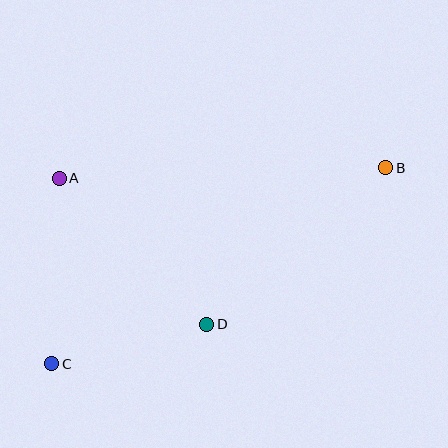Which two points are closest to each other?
Points C and D are closest to each other.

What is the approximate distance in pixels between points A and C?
The distance between A and C is approximately 186 pixels.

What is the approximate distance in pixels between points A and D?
The distance between A and D is approximately 208 pixels.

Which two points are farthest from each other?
Points B and C are farthest from each other.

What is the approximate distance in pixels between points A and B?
The distance between A and B is approximately 326 pixels.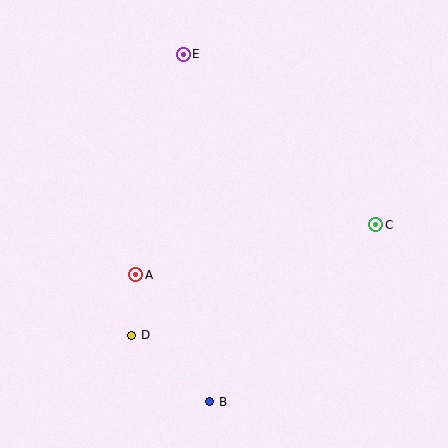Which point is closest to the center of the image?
Point A at (136, 275) is closest to the center.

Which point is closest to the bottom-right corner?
Point C is closest to the bottom-right corner.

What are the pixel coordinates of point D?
Point D is at (132, 335).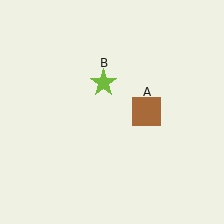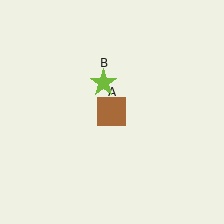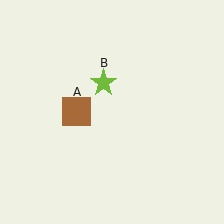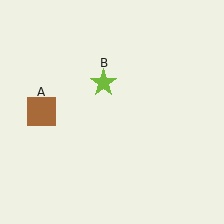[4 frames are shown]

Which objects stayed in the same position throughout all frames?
Lime star (object B) remained stationary.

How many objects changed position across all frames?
1 object changed position: brown square (object A).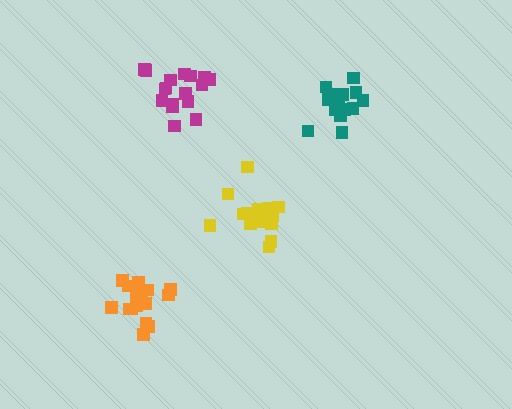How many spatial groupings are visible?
There are 4 spatial groupings.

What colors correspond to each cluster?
The clusters are colored: yellow, teal, orange, magenta.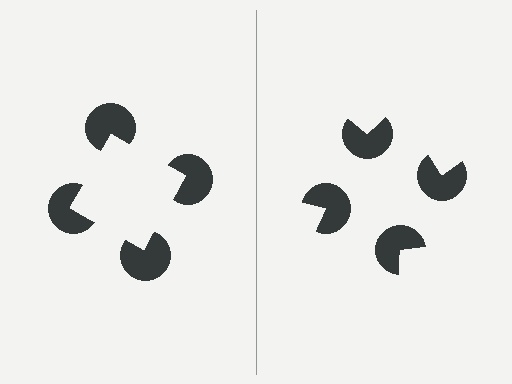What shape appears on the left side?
An illusory square.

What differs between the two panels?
The pac-man discs are positioned identically on both sides; only the wedge orientations differ. On the left they align to a square; on the right they are misaligned.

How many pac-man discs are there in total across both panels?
8 — 4 on each side.